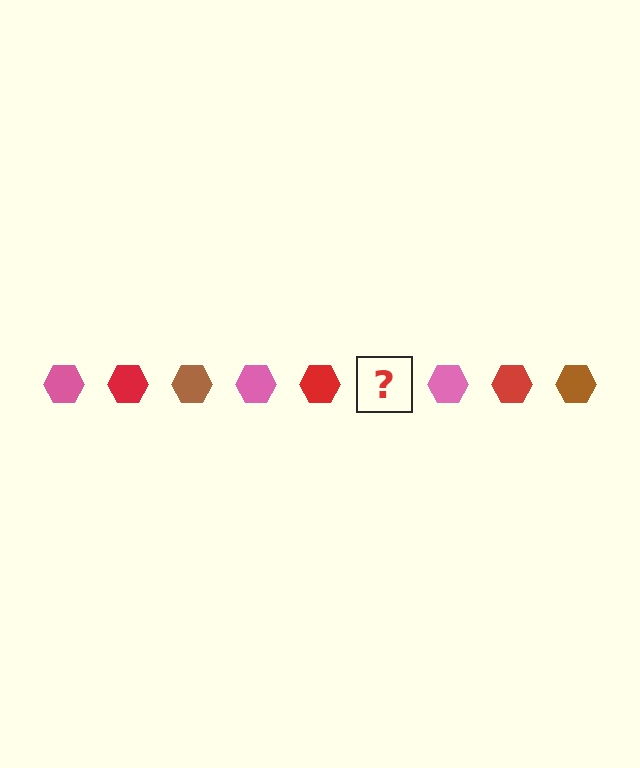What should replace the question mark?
The question mark should be replaced with a brown hexagon.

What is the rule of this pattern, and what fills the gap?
The rule is that the pattern cycles through pink, red, brown hexagons. The gap should be filled with a brown hexagon.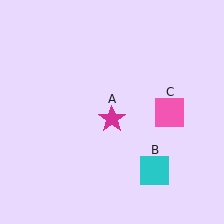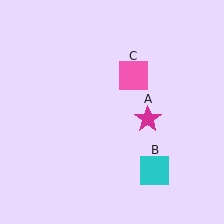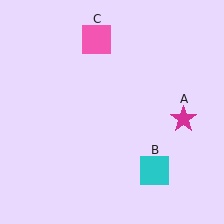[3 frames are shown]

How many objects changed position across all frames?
2 objects changed position: magenta star (object A), pink square (object C).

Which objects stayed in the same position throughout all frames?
Cyan square (object B) remained stationary.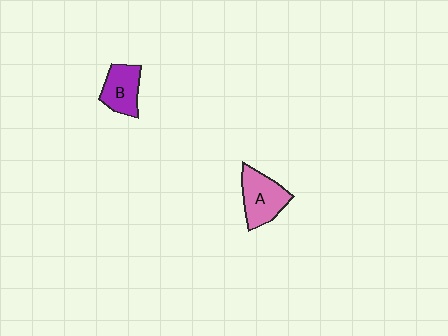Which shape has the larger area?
Shape A (pink).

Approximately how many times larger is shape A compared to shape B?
Approximately 1.3 times.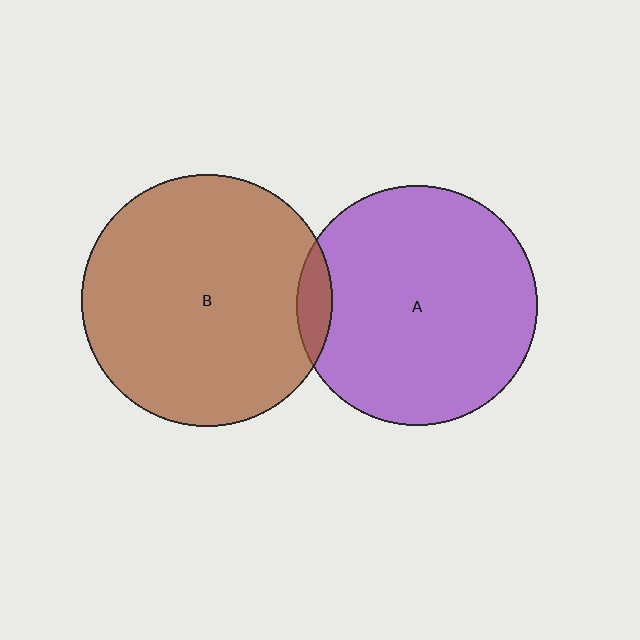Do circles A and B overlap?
Yes.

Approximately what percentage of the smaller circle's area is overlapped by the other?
Approximately 5%.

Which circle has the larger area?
Circle B (brown).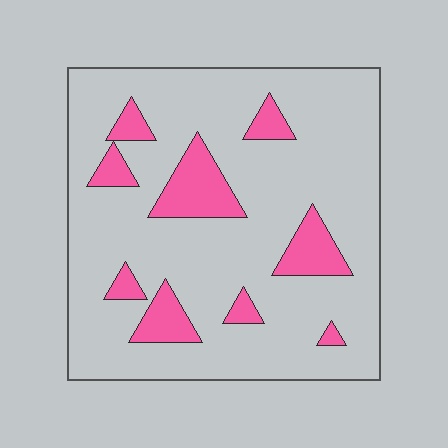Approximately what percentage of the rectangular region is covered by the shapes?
Approximately 15%.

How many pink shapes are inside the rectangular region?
9.